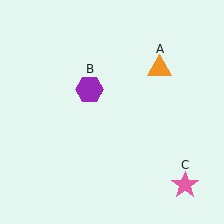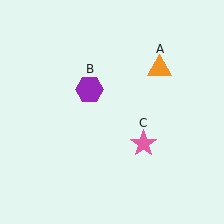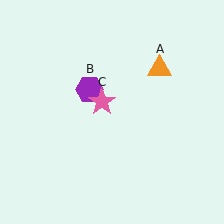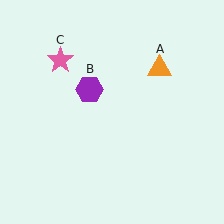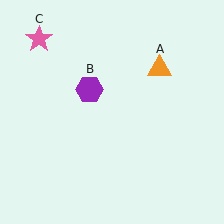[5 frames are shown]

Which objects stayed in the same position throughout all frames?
Orange triangle (object A) and purple hexagon (object B) remained stationary.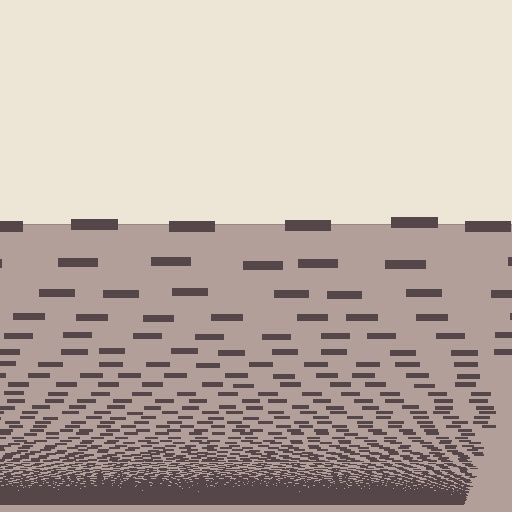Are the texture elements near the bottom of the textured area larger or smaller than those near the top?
Smaller. The gradient is inverted — elements near the bottom are smaller and denser.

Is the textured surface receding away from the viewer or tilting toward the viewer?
The surface appears to tilt toward the viewer. Texture elements get larger and sparser toward the top.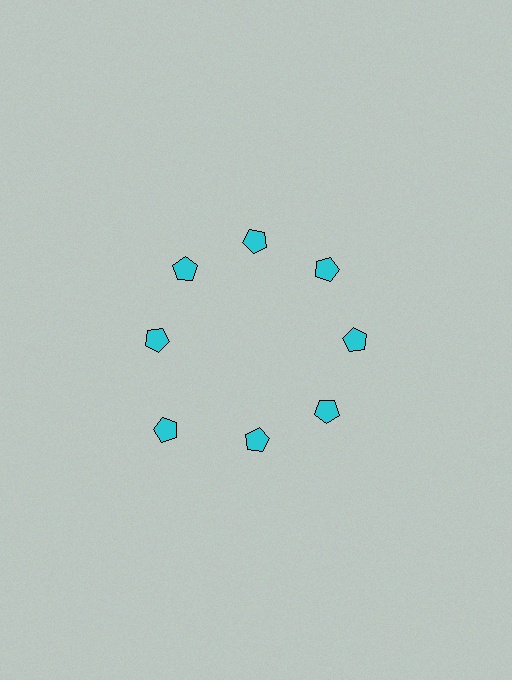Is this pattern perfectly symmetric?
No. The 8 cyan pentagons are arranged in a ring, but one element near the 8 o'clock position is pushed outward from the center, breaking the 8-fold rotational symmetry.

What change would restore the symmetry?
The symmetry would be restored by moving it inward, back onto the ring so that all 8 pentagons sit at equal angles and equal distance from the center.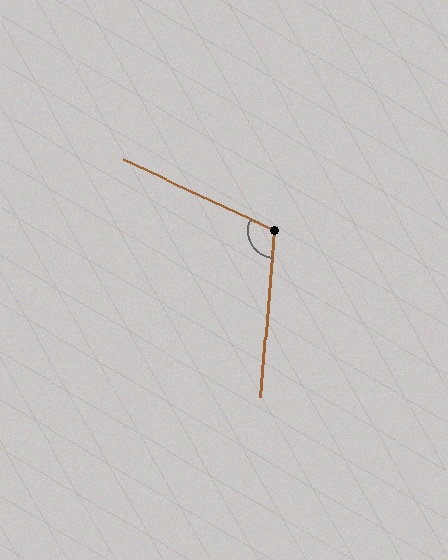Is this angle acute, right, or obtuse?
It is obtuse.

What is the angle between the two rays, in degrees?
Approximately 110 degrees.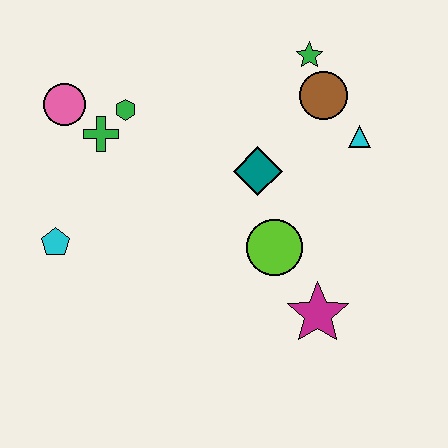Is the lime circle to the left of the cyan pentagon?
No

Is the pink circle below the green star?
Yes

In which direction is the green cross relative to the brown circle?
The green cross is to the left of the brown circle.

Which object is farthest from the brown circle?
The cyan pentagon is farthest from the brown circle.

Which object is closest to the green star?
The brown circle is closest to the green star.